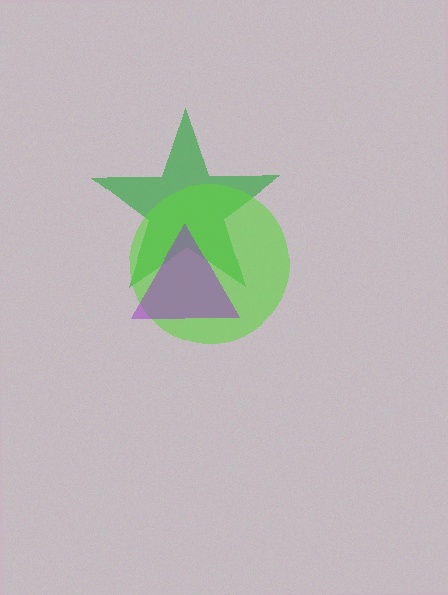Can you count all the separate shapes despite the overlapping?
Yes, there are 3 separate shapes.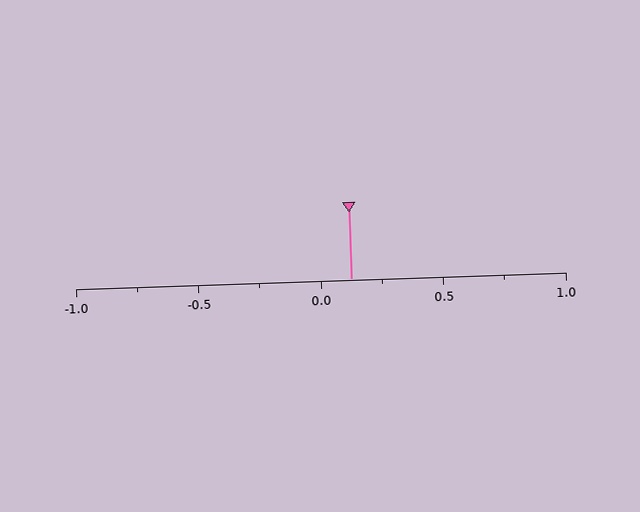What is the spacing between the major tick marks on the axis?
The major ticks are spaced 0.5 apart.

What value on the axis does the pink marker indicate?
The marker indicates approximately 0.12.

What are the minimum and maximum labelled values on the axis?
The axis runs from -1.0 to 1.0.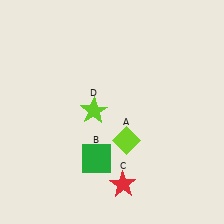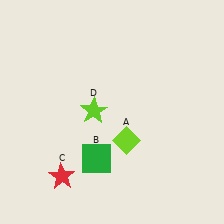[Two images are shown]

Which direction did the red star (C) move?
The red star (C) moved left.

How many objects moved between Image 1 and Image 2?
1 object moved between the two images.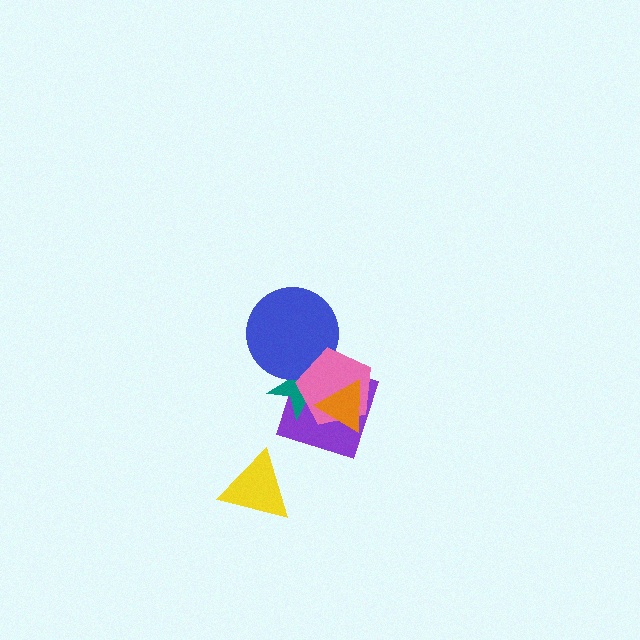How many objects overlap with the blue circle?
2 objects overlap with the blue circle.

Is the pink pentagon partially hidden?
Yes, it is partially covered by another shape.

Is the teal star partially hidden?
Yes, it is partially covered by another shape.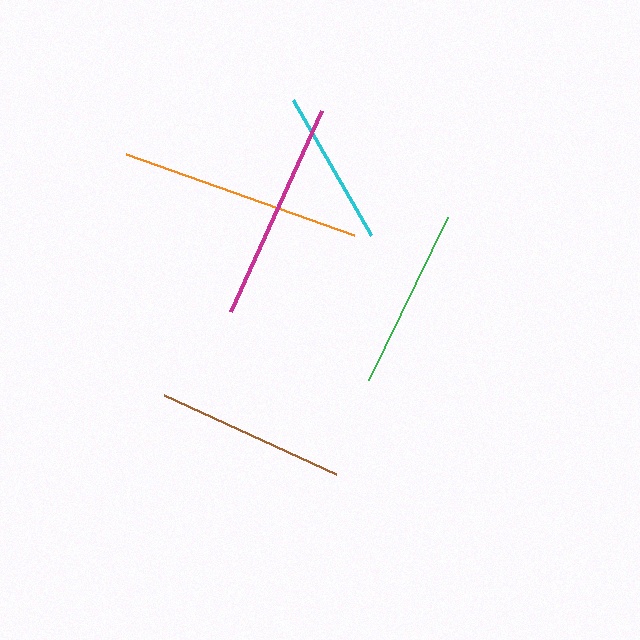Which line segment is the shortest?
The cyan line is the shortest at approximately 156 pixels.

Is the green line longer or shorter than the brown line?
The brown line is longer than the green line.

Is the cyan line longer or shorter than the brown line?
The brown line is longer than the cyan line.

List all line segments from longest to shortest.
From longest to shortest: orange, magenta, brown, green, cyan.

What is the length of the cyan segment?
The cyan segment is approximately 156 pixels long.